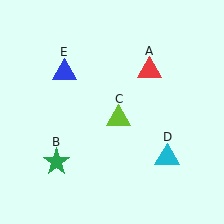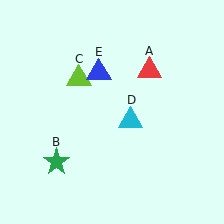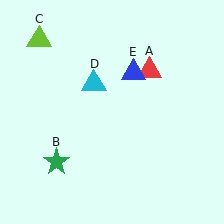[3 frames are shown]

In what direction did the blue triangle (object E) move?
The blue triangle (object E) moved right.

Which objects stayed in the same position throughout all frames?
Red triangle (object A) and green star (object B) remained stationary.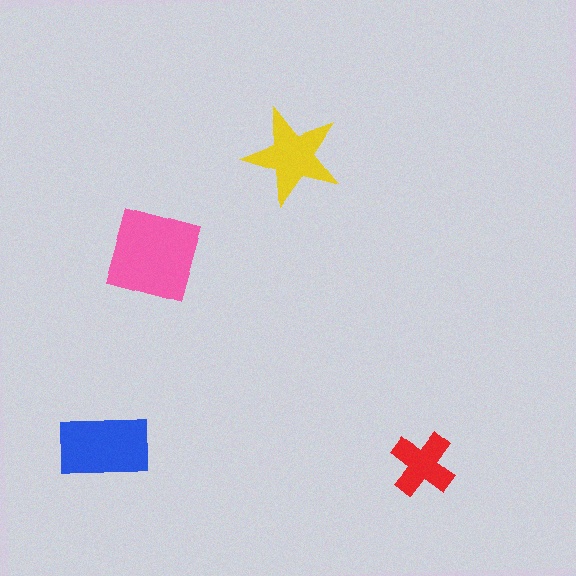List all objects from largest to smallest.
The pink diamond, the blue rectangle, the yellow star, the red cross.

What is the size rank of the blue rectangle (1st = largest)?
2nd.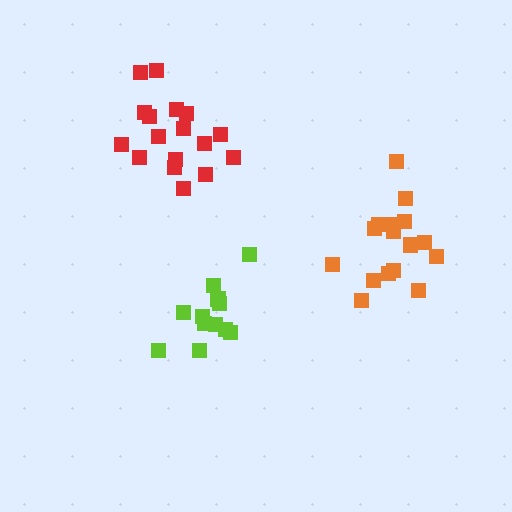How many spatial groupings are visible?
There are 3 spatial groupings.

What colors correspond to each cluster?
The clusters are colored: red, lime, orange.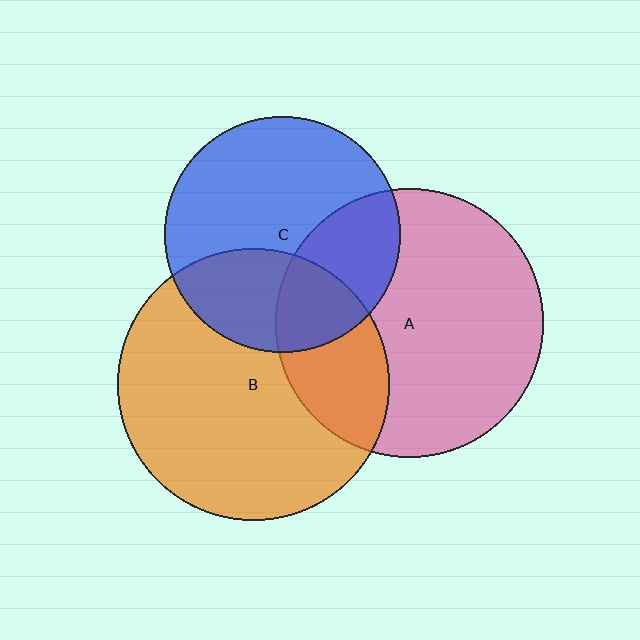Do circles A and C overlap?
Yes.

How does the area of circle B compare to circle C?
Approximately 1.3 times.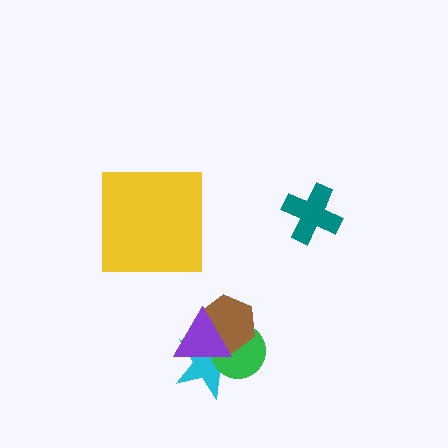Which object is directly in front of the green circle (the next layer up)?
The brown hexagon is directly in front of the green circle.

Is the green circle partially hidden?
Yes, it is partially covered by another shape.